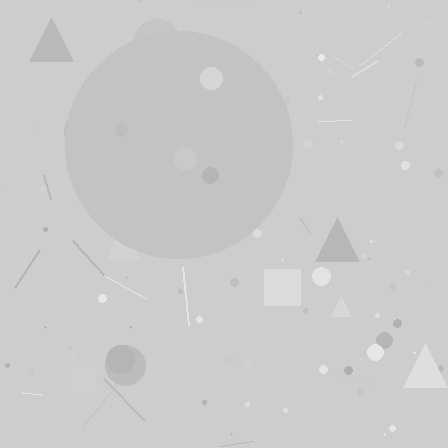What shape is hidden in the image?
A circle is hidden in the image.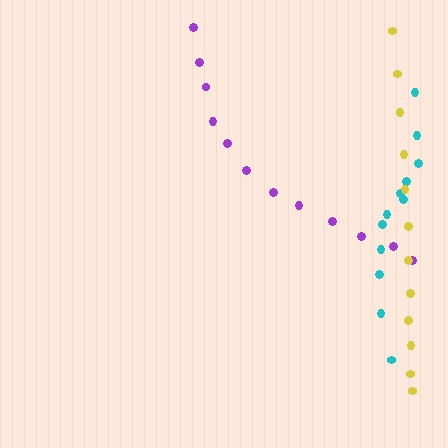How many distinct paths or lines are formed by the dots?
There are 3 distinct paths.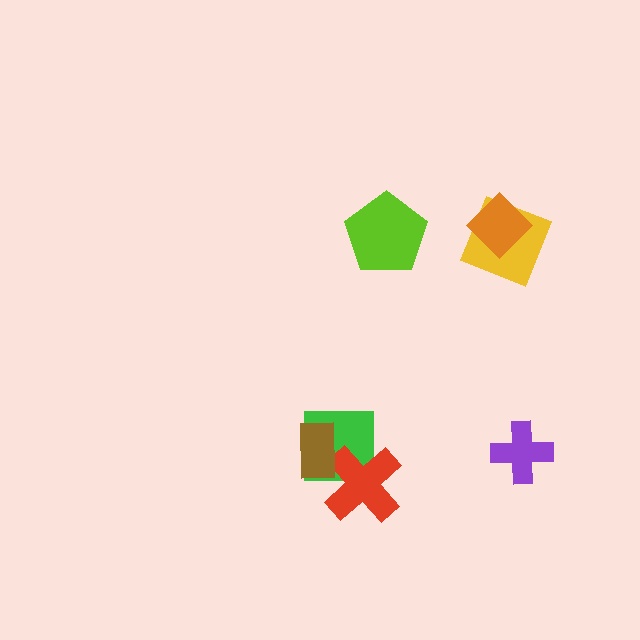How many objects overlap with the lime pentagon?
0 objects overlap with the lime pentagon.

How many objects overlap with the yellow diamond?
1 object overlaps with the yellow diamond.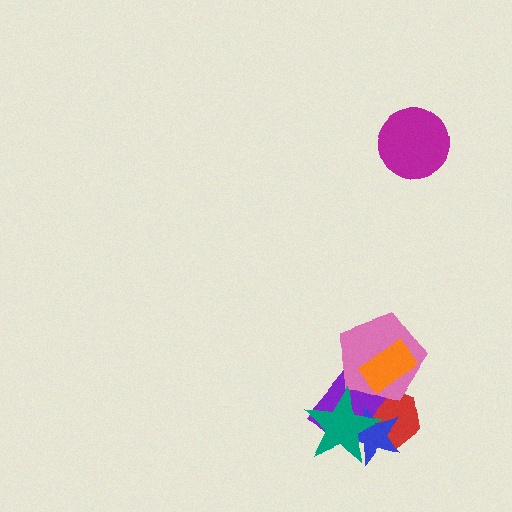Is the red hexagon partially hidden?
Yes, it is partially covered by another shape.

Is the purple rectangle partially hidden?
Yes, it is partially covered by another shape.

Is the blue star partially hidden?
Yes, it is partially covered by another shape.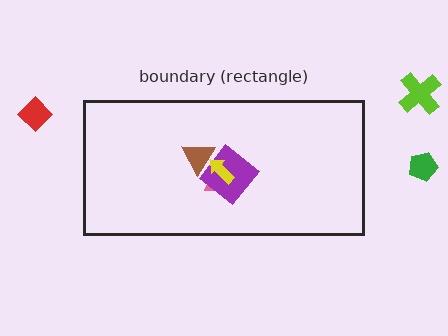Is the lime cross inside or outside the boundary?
Outside.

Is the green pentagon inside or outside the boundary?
Outside.